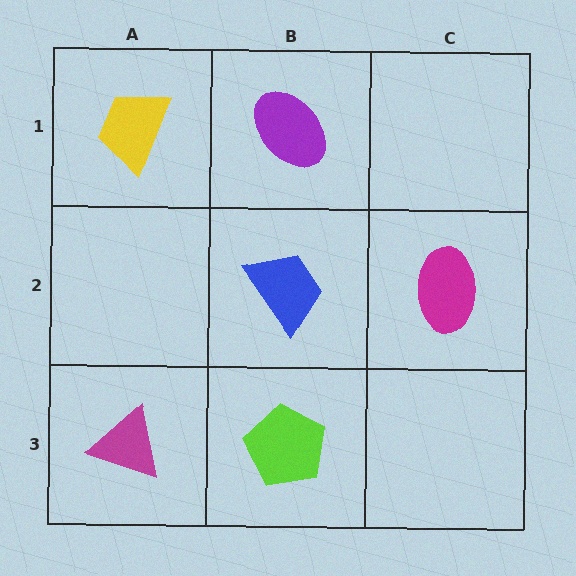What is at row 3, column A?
A magenta triangle.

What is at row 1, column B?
A purple ellipse.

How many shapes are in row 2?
2 shapes.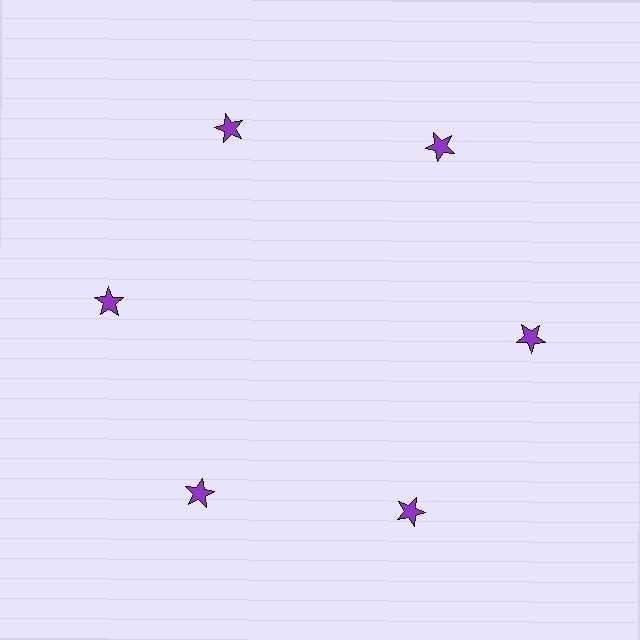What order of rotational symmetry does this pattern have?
This pattern has 6-fold rotational symmetry.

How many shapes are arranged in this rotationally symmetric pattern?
There are 6 shapes, arranged in 6 groups of 1.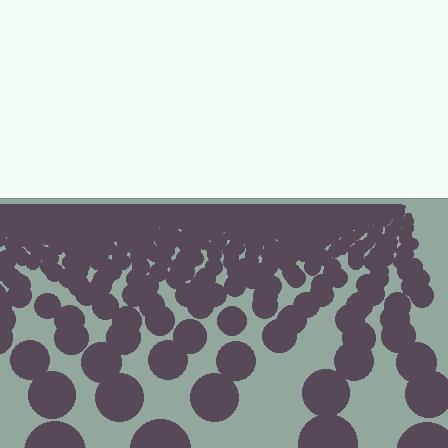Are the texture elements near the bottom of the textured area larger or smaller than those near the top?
Larger. Near the bottom, elements are closer to the viewer and appear at a bigger on-screen size.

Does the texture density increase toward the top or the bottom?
Density increases toward the top.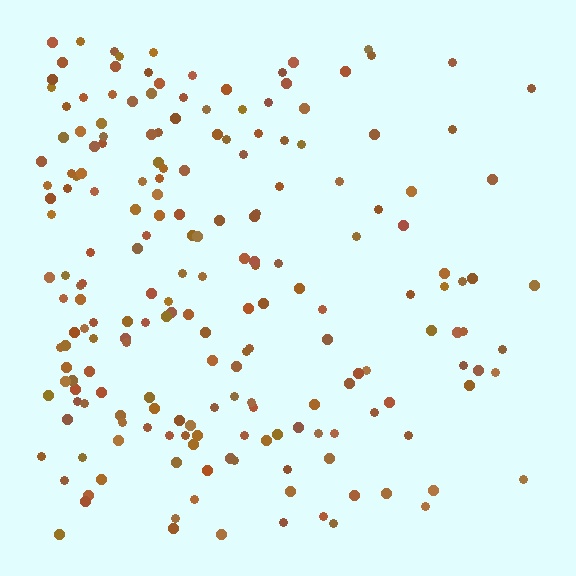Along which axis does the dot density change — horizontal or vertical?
Horizontal.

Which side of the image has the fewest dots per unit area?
The right.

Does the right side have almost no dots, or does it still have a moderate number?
Still a moderate number, just noticeably fewer than the left.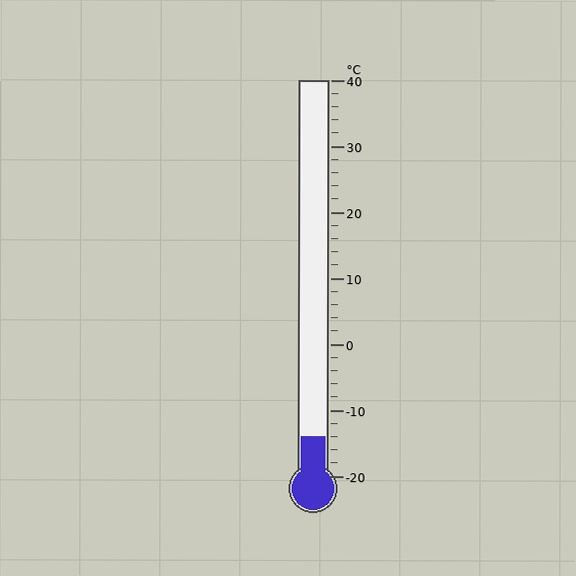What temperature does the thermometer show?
The thermometer shows approximately -14°C.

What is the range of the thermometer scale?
The thermometer scale ranges from -20°C to 40°C.